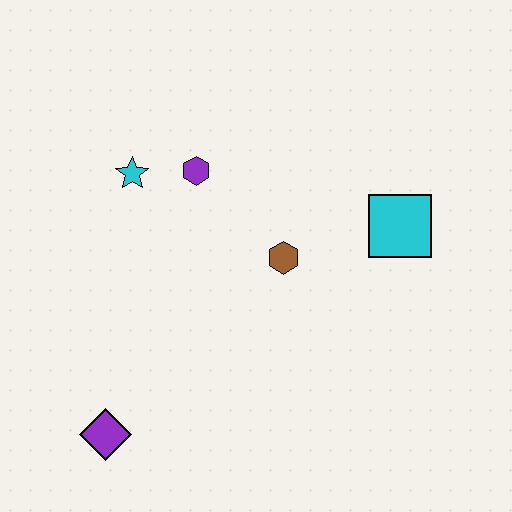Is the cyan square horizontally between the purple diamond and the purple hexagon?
No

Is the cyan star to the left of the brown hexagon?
Yes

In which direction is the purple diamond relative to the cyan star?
The purple diamond is below the cyan star.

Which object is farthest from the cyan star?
The cyan square is farthest from the cyan star.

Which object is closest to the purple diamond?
The brown hexagon is closest to the purple diamond.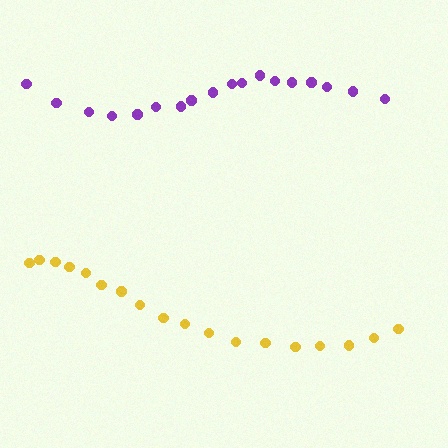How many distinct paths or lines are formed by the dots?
There are 2 distinct paths.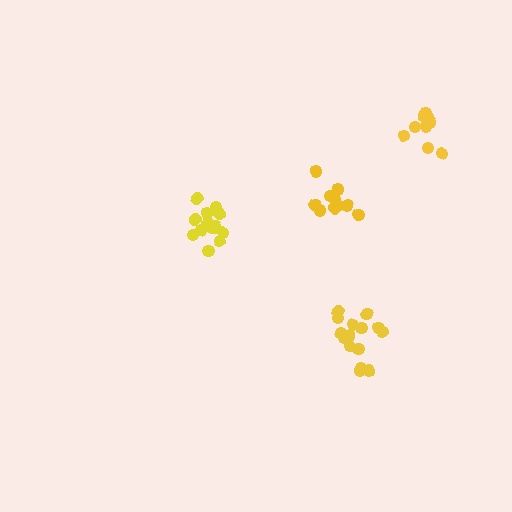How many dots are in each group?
Group 1: 15 dots, Group 2: 10 dots, Group 3: 9 dots, Group 4: 14 dots (48 total).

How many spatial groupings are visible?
There are 4 spatial groupings.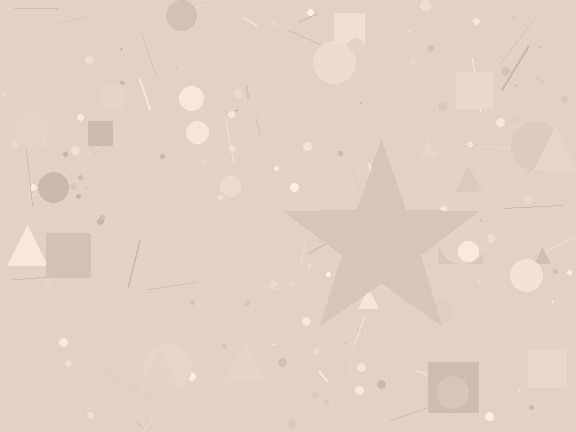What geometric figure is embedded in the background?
A star is embedded in the background.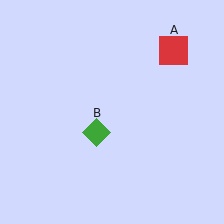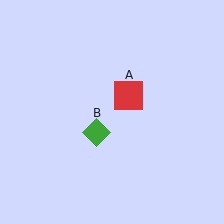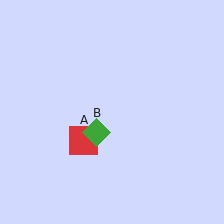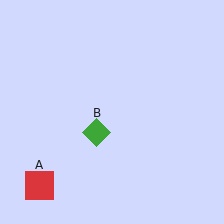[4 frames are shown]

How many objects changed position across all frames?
1 object changed position: red square (object A).